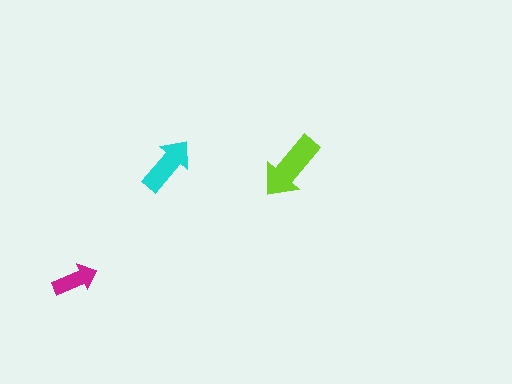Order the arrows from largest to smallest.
the lime one, the cyan one, the magenta one.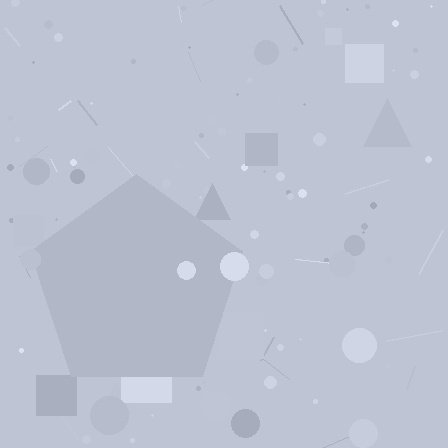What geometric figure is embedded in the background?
A pentagon is embedded in the background.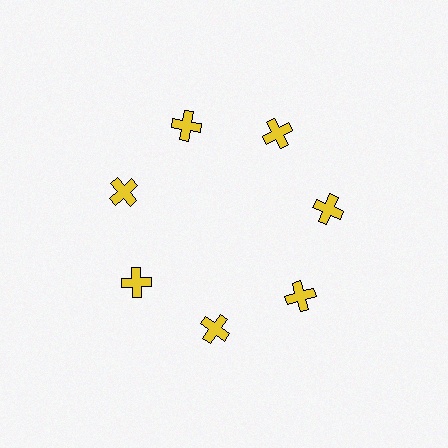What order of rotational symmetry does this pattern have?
This pattern has 7-fold rotational symmetry.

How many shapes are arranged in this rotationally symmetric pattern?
There are 7 shapes, arranged in 7 groups of 1.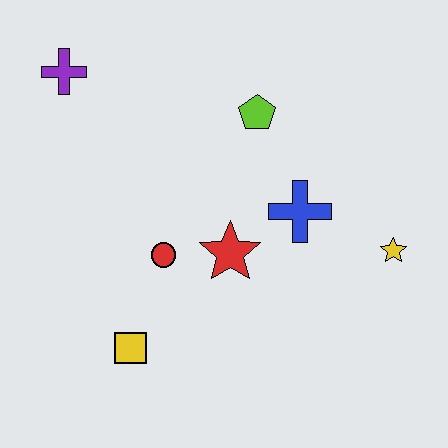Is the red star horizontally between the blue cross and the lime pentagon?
No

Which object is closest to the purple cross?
The lime pentagon is closest to the purple cross.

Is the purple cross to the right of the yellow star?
No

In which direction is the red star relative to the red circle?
The red star is to the right of the red circle.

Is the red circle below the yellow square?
No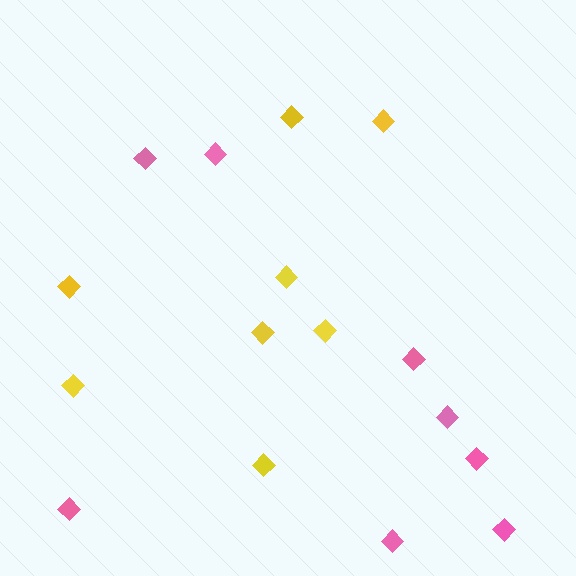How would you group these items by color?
There are 2 groups: one group of pink diamonds (8) and one group of yellow diamonds (8).